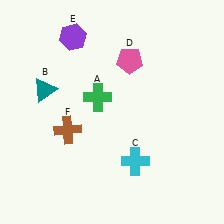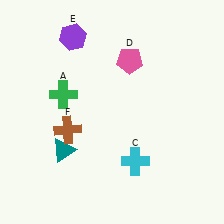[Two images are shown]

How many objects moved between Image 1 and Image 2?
2 objects moved between the two images.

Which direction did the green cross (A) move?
The green cross (A) moved left.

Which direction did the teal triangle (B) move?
The teal triangle (B) moved down.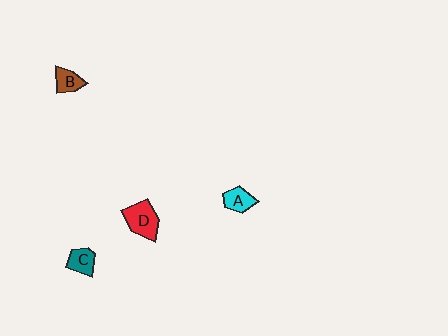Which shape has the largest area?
Shape D (red).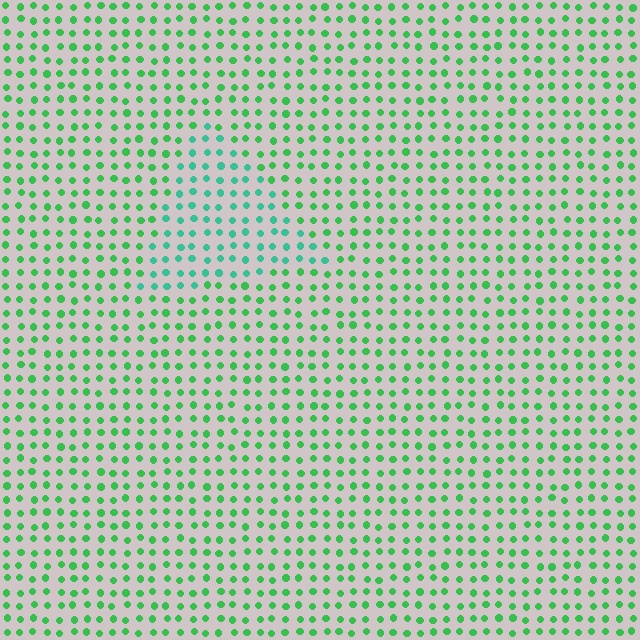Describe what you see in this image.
The image is filled with small green elements in a uniform arrangement. A triangle-shaped region is visible where the elements are tinted to a slightly different hue, forming a subtle color boundary.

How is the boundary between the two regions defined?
The boundary is defined purely by a slight shift in hue (about 31 degrees). Spacing, size, and orientation are identical on both sides.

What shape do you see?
I see a triangle.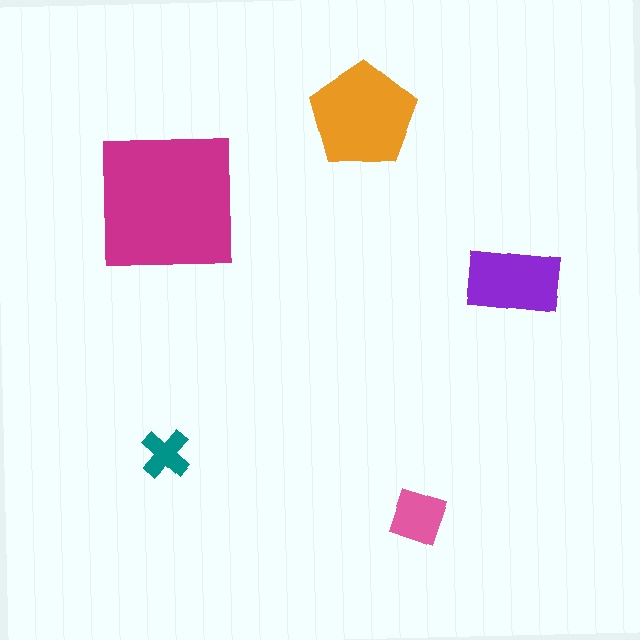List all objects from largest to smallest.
The magenta square, the orange pentagon, the purple rectangle, the pink diamond, the teal cross.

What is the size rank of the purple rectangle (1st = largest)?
3rd.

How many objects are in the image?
There are 5 objects in the image.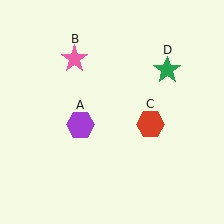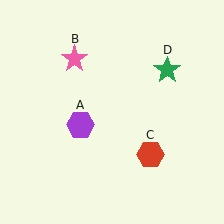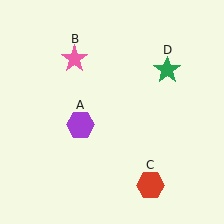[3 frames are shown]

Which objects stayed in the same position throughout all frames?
Purple hexagon (object A) and pink star (object B) and green star (object D) remained stationary.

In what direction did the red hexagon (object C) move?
The red hexagon (object C) moved down.